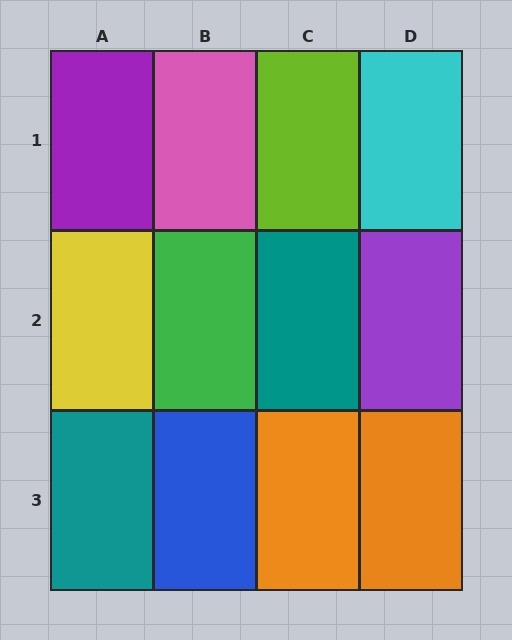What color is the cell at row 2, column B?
Green.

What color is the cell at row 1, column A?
Purple.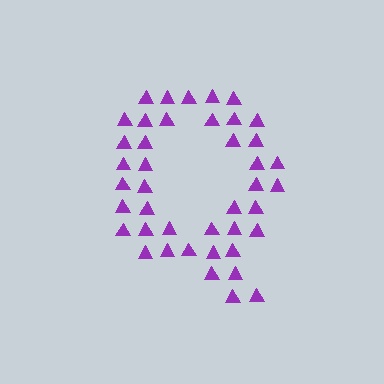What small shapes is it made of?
It is made of small triangles.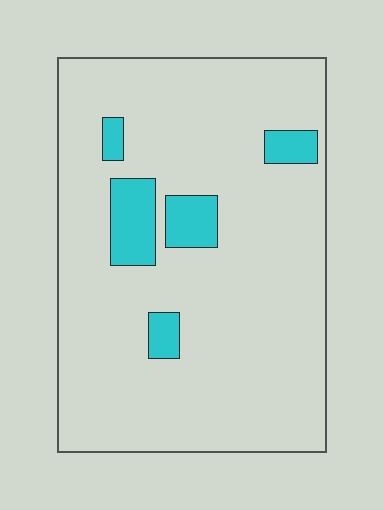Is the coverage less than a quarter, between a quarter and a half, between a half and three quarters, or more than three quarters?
Less than a quarter.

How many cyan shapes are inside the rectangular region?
5.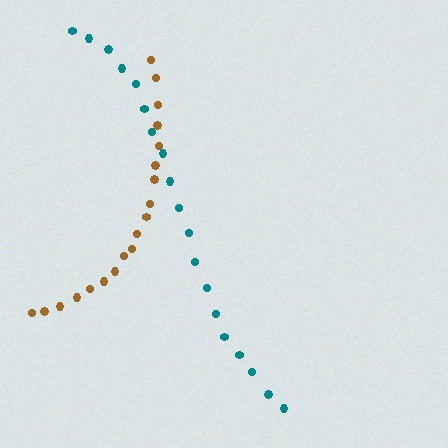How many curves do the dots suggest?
There are 2 distinct paths.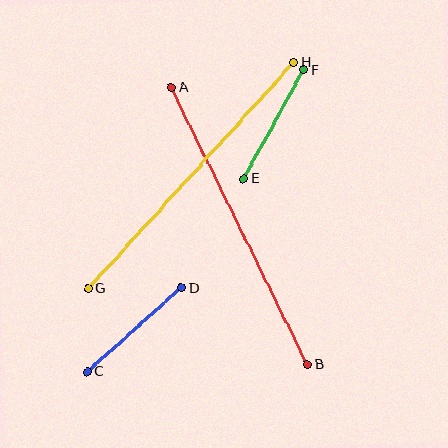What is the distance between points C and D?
The distance is approximately 126 pixels.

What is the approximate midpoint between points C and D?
The midpoint is at approximately (134, 330) pixels.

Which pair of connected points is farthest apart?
Points A and B are farthest apart.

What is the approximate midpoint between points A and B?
The midpoint is at approximately (239, 226) pixels.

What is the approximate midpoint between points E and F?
The midpoint is at approximately (274, 124) pixels.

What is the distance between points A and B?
The distance is approximately 308 pixels.